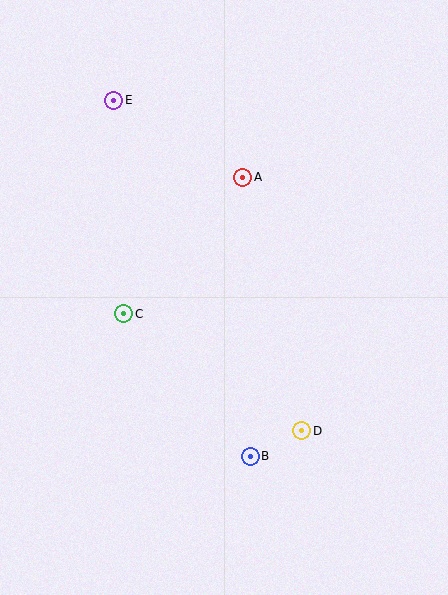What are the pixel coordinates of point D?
Point D is at (302, 431).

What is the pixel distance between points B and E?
The distance between B and E is 381 pixels.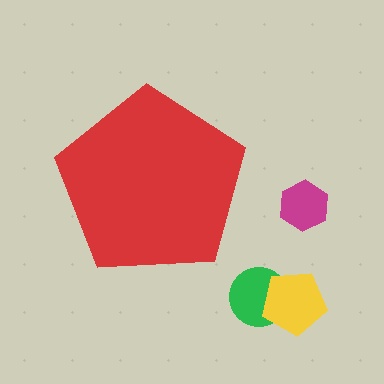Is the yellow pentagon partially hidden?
No, the yellow pentagon is fully visible.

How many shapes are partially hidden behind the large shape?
0 shapes are partially hidden.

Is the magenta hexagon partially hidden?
No, the magenta hexagon is fully visible.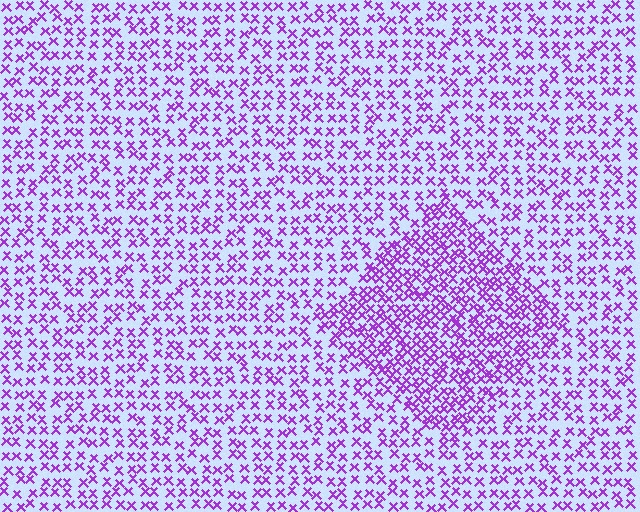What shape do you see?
I see a diamond.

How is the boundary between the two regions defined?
The boundary is defined by a change in element density (approximately 1.9x ratio). All elements are the same color, size, and shape.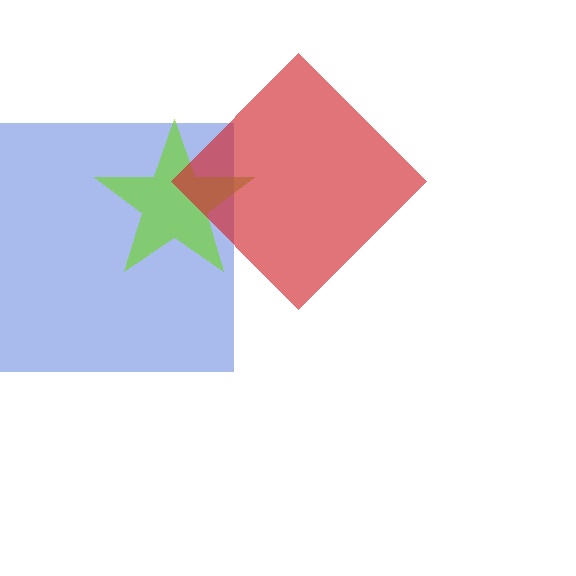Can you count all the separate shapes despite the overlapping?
Yes, there are 3 separate shapes.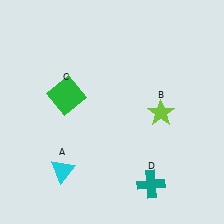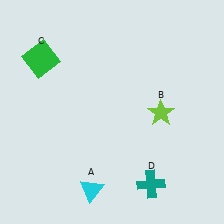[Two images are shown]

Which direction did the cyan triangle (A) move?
The cyan triangle (A) moved right.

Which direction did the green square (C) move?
The green square (C) moved up.